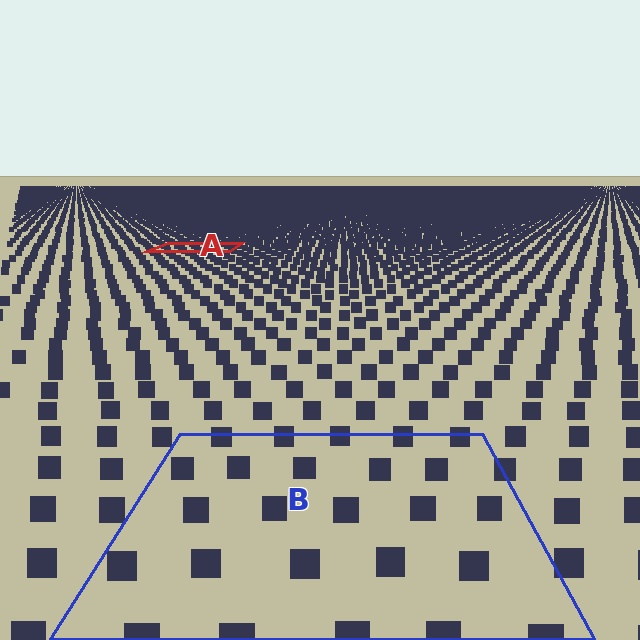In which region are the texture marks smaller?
The texture marks are smaller in region A, because it is farther away.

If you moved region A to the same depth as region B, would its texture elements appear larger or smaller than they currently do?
They would appear larger. At a closer depth, the same texture elements are projected at a bigger on-screen size.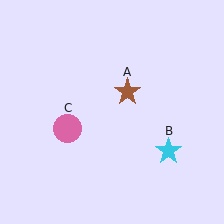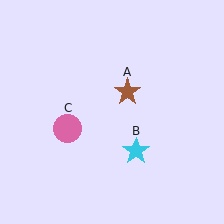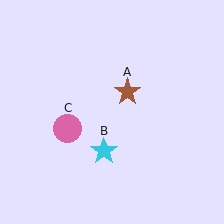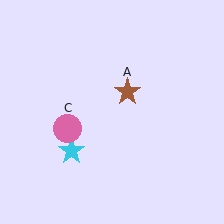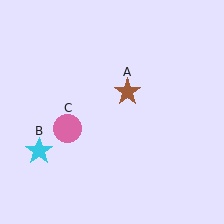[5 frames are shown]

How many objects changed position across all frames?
1 object changed position: cyan star (object B).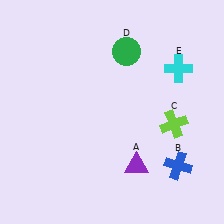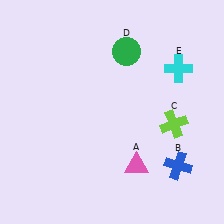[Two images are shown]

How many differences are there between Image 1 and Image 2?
There is 1 difference between the two images.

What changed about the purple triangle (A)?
In Image 1, A is purple. In Image 2, it changed to pink.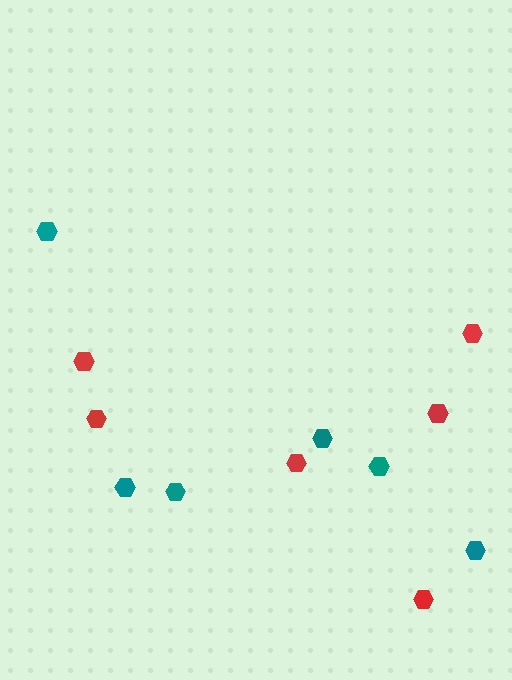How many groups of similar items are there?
There are 2 groups: one group of teal hexagons (6) and one group of red hexagons (6).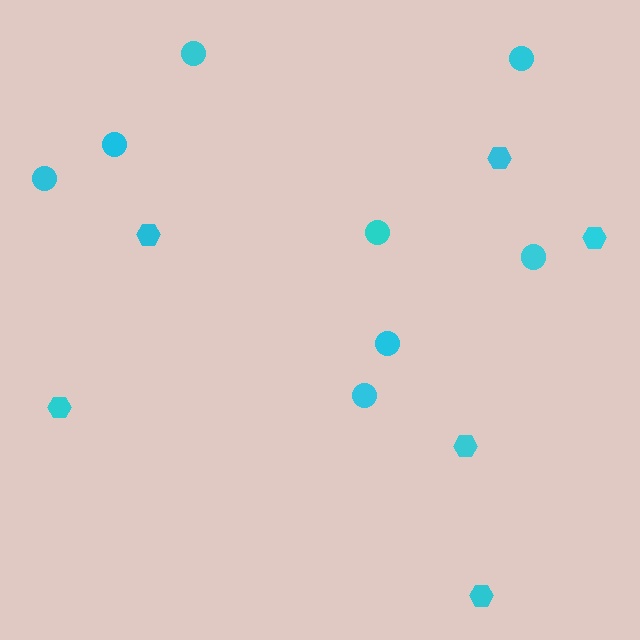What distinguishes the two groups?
There are 2 groups: one group of hexagons (6) and one group of circles (8).